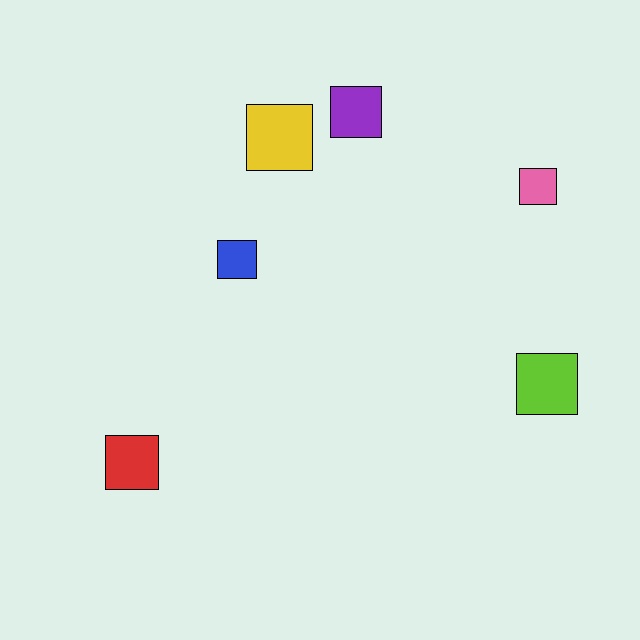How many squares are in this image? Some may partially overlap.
There are 6 squares.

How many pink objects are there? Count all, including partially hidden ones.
There is 1 pink object.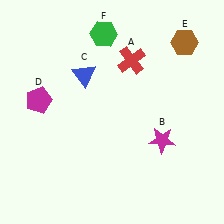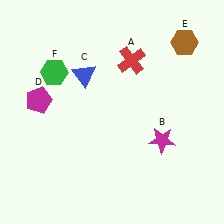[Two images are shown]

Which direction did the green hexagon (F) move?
The green hexagon (F) moved left.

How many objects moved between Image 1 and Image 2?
1 object moved between the two images.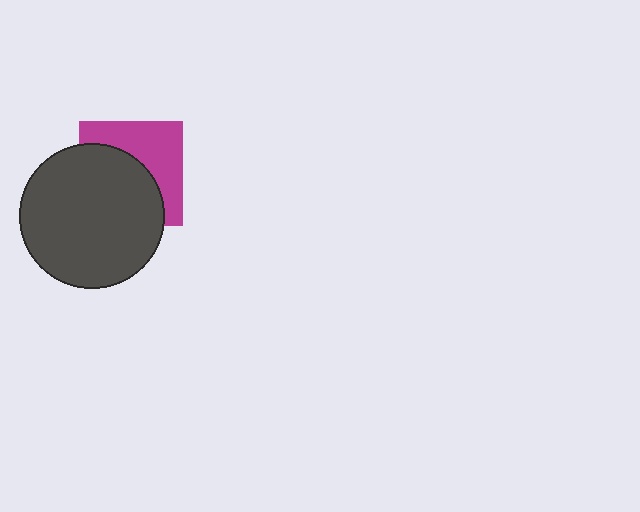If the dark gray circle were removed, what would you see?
You would see the complete magenta square.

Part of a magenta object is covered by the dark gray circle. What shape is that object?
It is a square.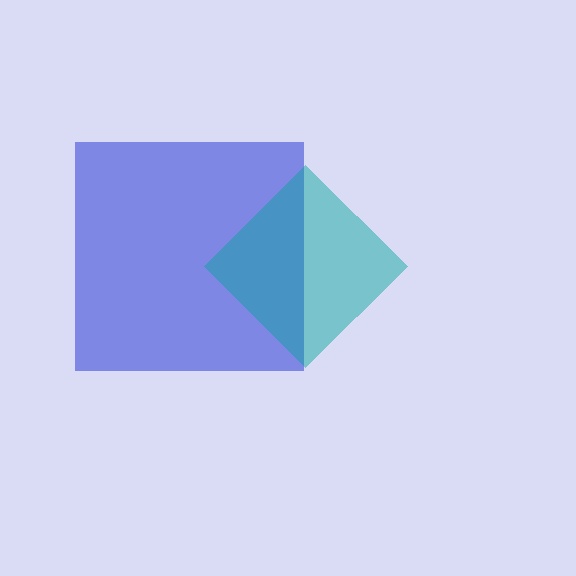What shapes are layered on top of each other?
The layered shapes are: a blue square, a teal diamond.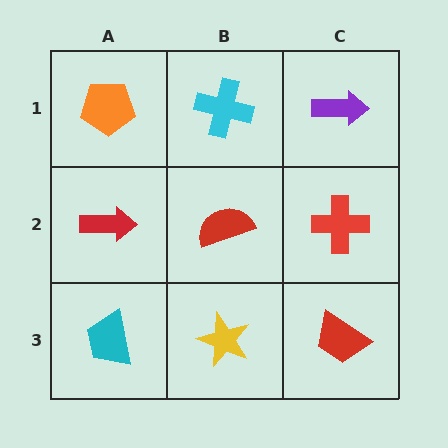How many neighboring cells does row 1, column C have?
2.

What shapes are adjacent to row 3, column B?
A red semicircle (row 2, column B), a cyan trapezoid (row 3, column A), a red trapezoid (row 3, column C).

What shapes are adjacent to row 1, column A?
A red arrow (row 2, column A), a cyan cross (row 1, column B).